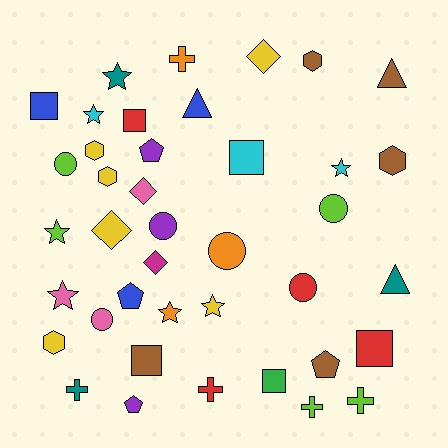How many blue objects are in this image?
There are 3 blue objects.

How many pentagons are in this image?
There are 4 pentagons.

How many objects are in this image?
There are 40 objects.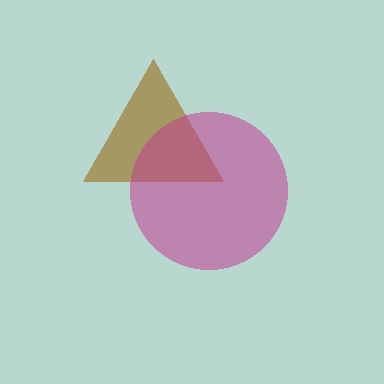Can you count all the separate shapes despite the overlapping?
Yes, there are 2 separate shapes.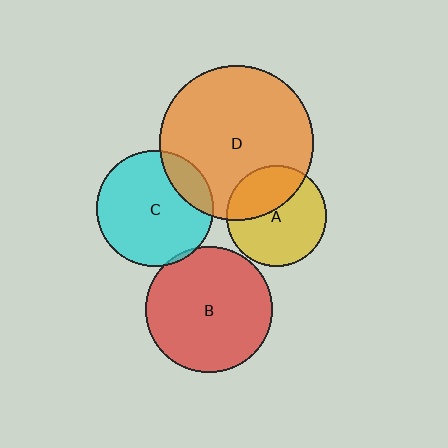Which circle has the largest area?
Circle D (orange).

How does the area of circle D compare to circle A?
Approximately 2.4 times.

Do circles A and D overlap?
Yes.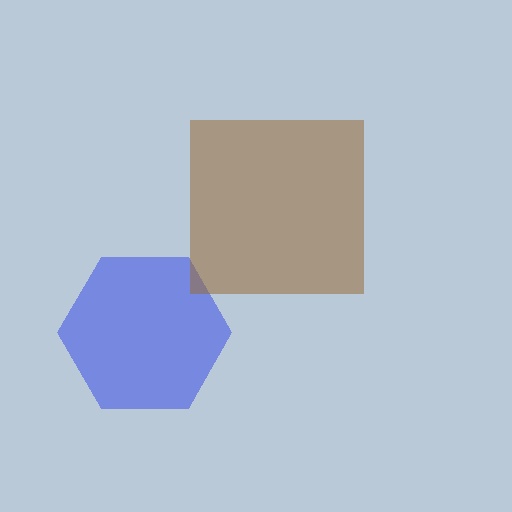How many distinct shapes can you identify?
There are 2 distinct shapes: a blue hexagon, a brown square.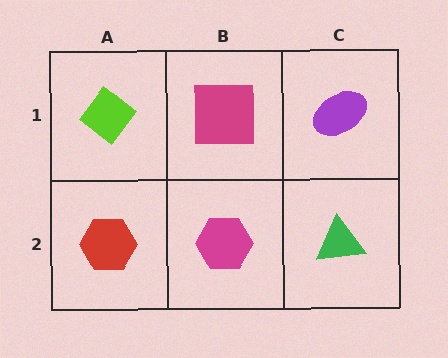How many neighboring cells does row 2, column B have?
3.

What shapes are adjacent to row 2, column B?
A magenta square (row 1, column B), a red hexagon (row 2, column A), a green triangle (row 2, column C).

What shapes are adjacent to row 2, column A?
A lime diamond (row 1, column A), a magenta hexagon (row 2, column B).